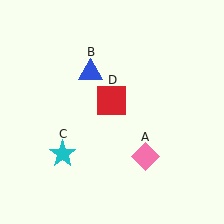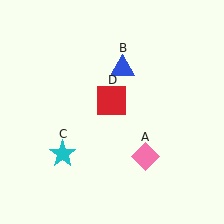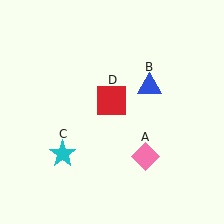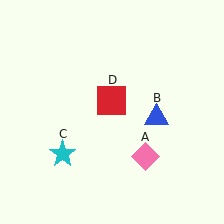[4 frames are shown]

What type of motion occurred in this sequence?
The blue triangle (object B) rotated clockwise around the center of the scene.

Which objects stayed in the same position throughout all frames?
Pink diamond (object A) and cyan star (object C) and red square (object D) remained stationary.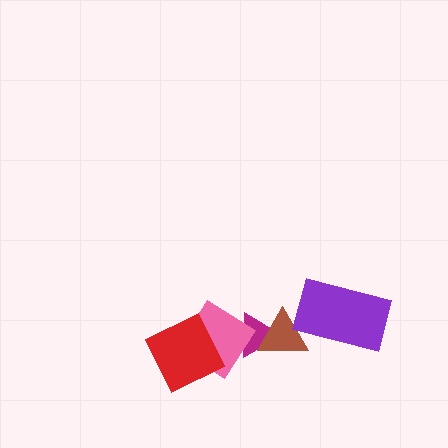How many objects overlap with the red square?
1 object overlaps with the red square.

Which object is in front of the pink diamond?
The red square is in front of the pink diamond.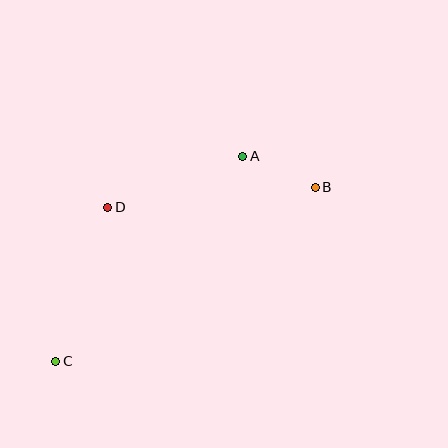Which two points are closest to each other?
Points A and B are closest to each other.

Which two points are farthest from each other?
Points B and C are farthest from each other.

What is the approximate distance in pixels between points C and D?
The distance between C and D is approximately 162 pixels.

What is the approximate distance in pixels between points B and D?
The distance between B and D is approximately 209 pixels.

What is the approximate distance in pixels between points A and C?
The distance between A and C is approximately 277 pixels.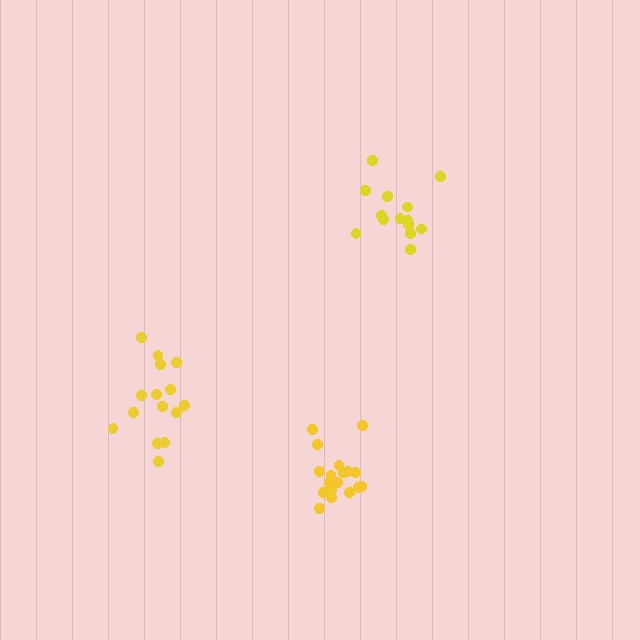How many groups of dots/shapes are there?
There are 3 groups.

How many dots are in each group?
Group 1: 14 dots, Group 2: 18 dots, Group 3: 15 dots (47 total).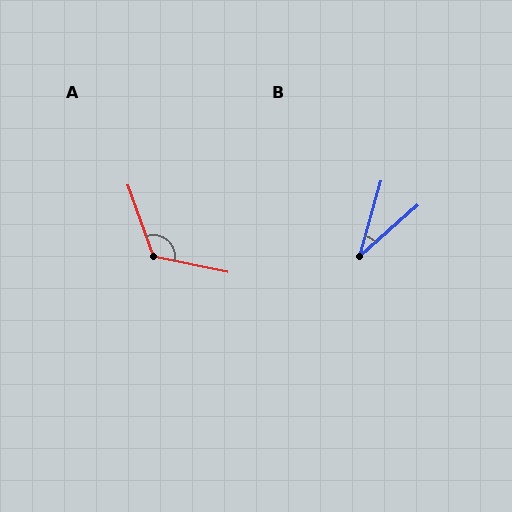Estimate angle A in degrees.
Approximately 122 degrees.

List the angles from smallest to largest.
B (33°), A (122°).